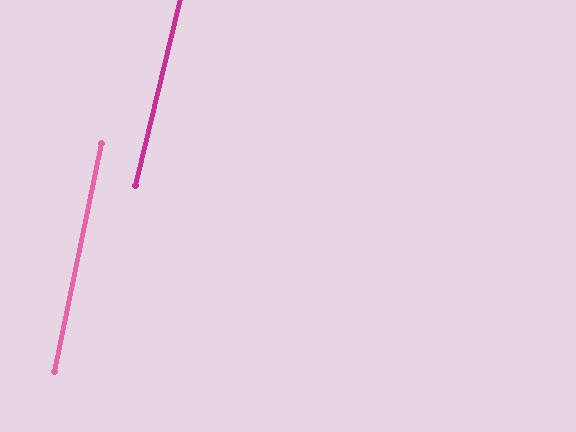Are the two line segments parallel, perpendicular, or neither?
Parallel — their directions differ by only 1.8°.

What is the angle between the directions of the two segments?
Approximately 2 degrees.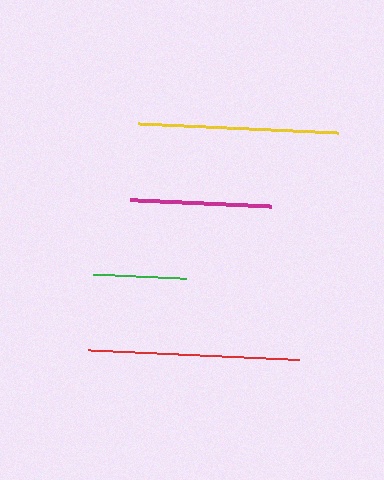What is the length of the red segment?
The red segment is approximately 211 pixels long.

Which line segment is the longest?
The red line is the longest at approximately 211 pixels.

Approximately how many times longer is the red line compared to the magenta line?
The red line is approximately 1.5 times the length of the magenta line.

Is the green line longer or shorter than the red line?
The red line is longer than the green line.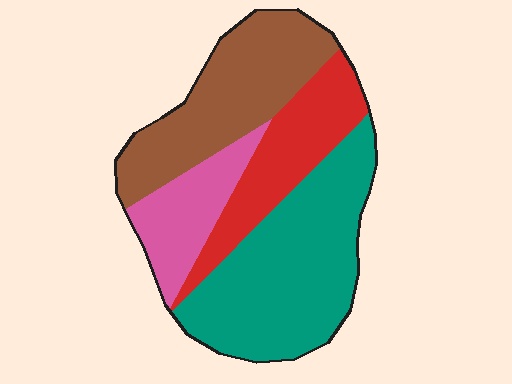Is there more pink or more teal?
Teal.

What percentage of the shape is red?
Red takes up about one fifth (1/5) of the shape.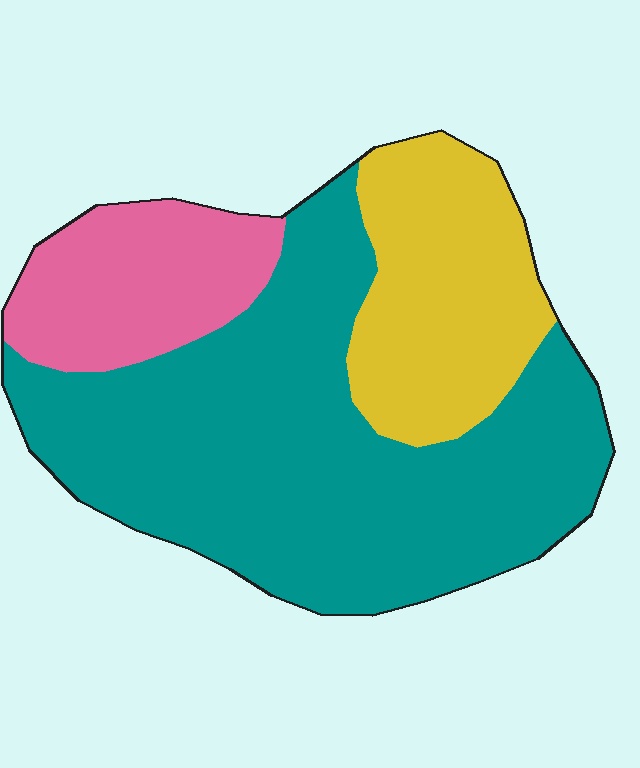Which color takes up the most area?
Teal, at roughly 60%.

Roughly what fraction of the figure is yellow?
Yellow covers 23% of the figure.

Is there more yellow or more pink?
Yellow.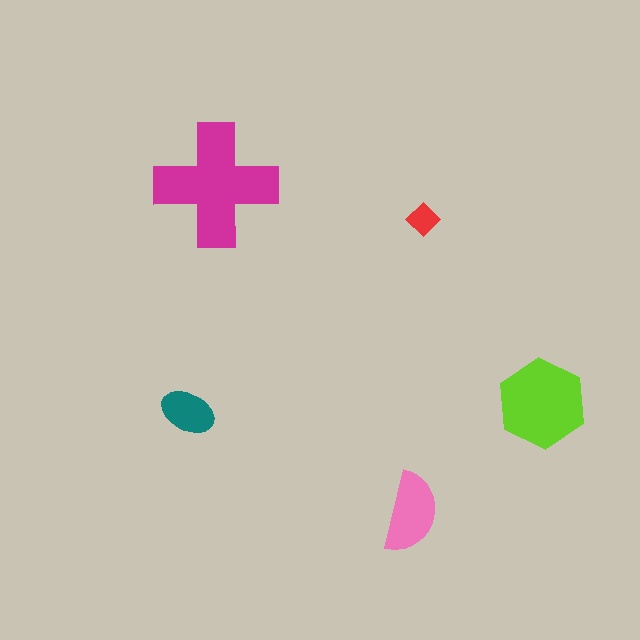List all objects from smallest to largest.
The red diamond, the teal ellipse, the pink semicircle, the lime hexagon, the magenta cross.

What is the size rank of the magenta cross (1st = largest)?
1st.